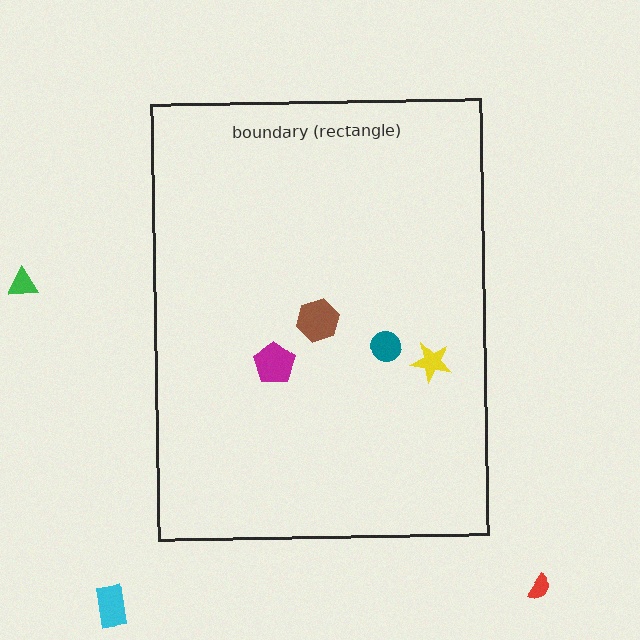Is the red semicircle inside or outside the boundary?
Outside.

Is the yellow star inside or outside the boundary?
Inside.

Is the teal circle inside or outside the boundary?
Inside.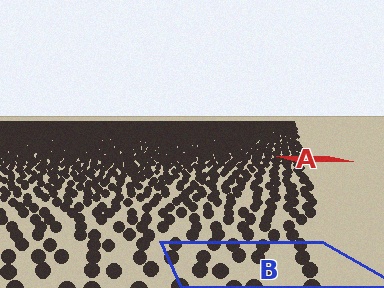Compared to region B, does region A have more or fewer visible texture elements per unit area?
Region A has more texture elements per unit area — they are packed more densely because it is farther away.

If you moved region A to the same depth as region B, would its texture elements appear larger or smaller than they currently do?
They would appear larger. At a closer depth, the same texture elements are projected at a bigger on-screen size.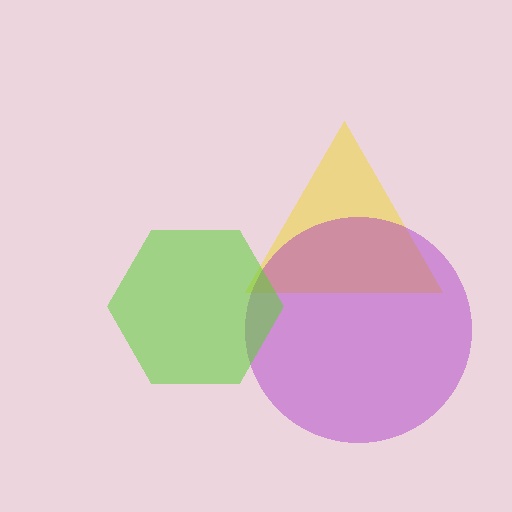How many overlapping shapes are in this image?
There are 3 overlapping shapes in the image.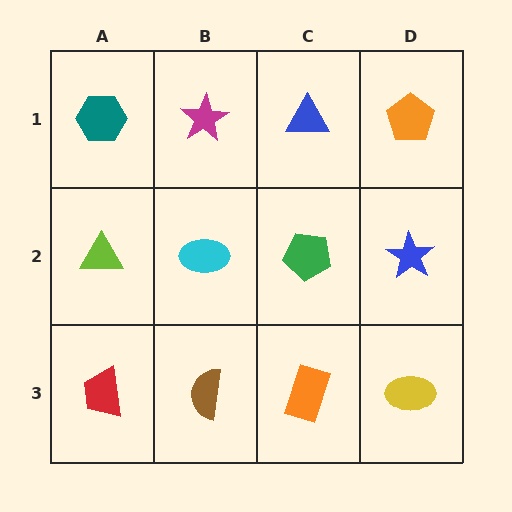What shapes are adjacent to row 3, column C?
A green pentagon (row 2, column C), a brown semicircle (row 3, column B), a yellow ellipse (row 3, column D).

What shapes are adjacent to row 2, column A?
A teal hexagon (row 1, column A), a red trapezoid (row 3, column A), a cyan ellipse (row 2, column B).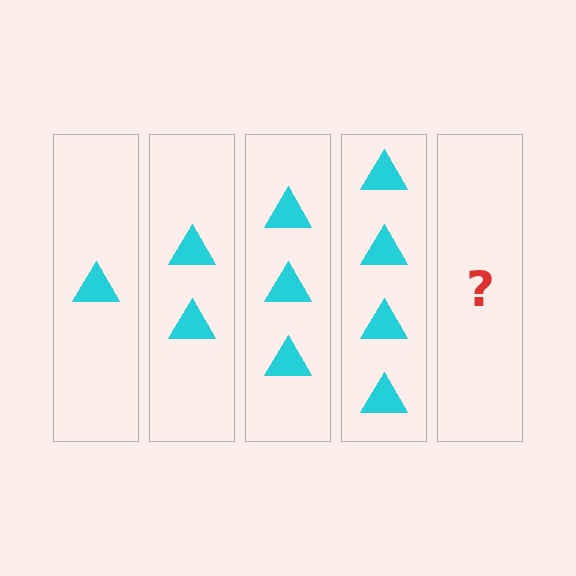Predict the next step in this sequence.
The next step is 5 triangles.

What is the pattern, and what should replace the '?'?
The pattern is that each step adds one more triangle. The '?' should be 5 triangles.